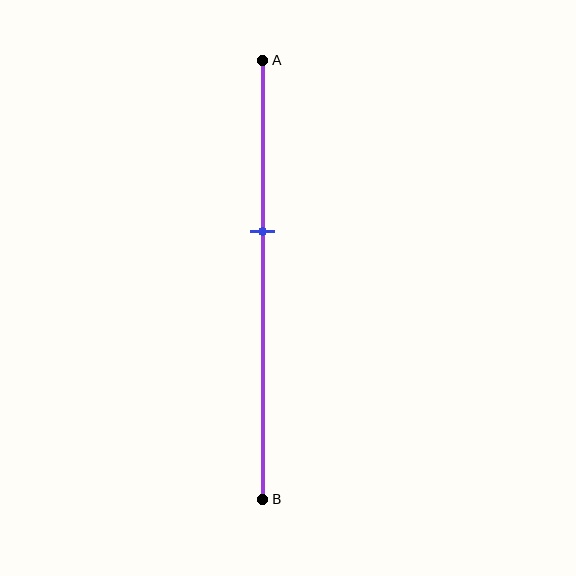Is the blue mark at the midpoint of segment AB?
No, the mark is at about 40% from A, not at the 50% midpoint.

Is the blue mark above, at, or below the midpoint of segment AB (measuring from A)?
The blue mark is above the midpoint of segment AB.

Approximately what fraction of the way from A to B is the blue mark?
The blue mark is approximately 40% of the way from A to B.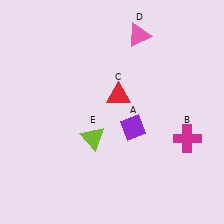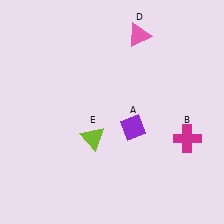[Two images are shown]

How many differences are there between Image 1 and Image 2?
There is 1 difference between the two images.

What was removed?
The red triangle (C) was removed in Image 2.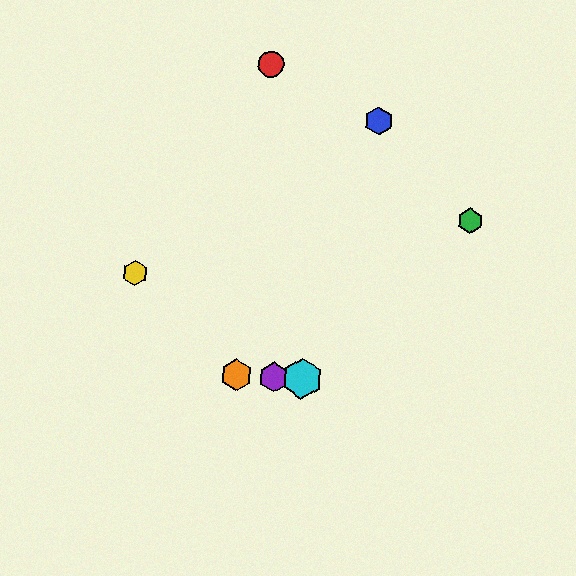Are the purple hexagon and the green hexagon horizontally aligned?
No, the purple hexagon is at y≈377 and the green hexagon is at y≈221.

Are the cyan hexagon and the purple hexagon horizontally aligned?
Yes, both are at y≈378.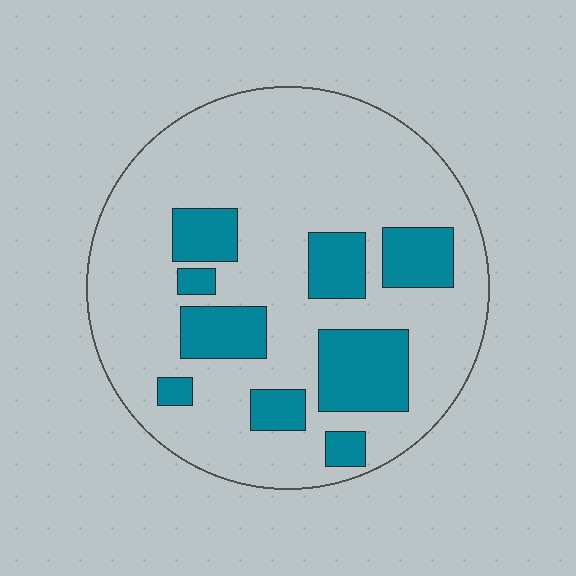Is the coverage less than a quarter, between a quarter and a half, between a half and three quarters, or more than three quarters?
Less than a quarter.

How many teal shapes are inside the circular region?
9.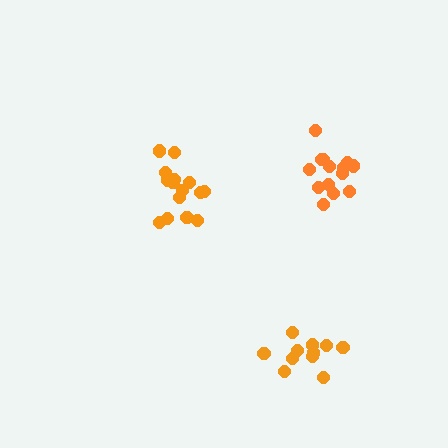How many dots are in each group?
Group 1: 15 dots, Group 2: 14 dots, Group 3: 11 dots (40 total).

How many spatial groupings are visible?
There are 3 spatial groupings.